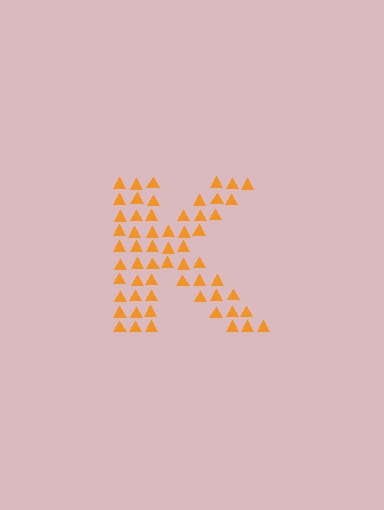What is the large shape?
The large shape is the letter K.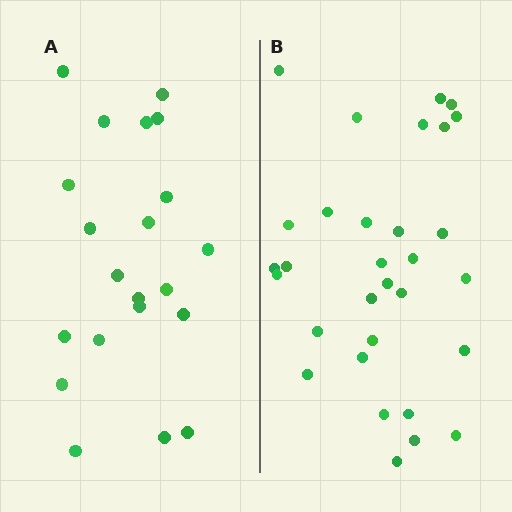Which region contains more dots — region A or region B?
Region B (the right region) has more dots.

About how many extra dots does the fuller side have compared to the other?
Region B has roughly 10 or so more dots than region A.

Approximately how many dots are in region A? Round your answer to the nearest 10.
About 20 dots. (The exact count is 21, which rounds to 20.)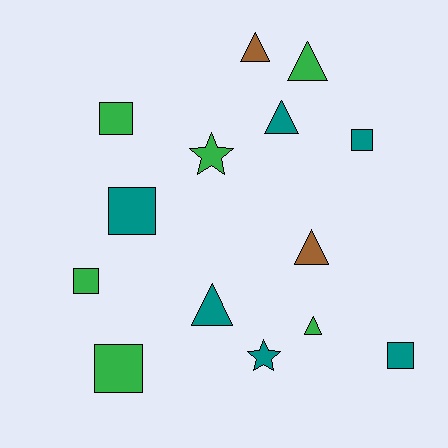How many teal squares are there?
There are 3 teal squares.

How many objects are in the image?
There are 14 objects.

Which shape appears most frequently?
Square, with 6 objects.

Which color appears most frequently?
Teal, with 6 objects.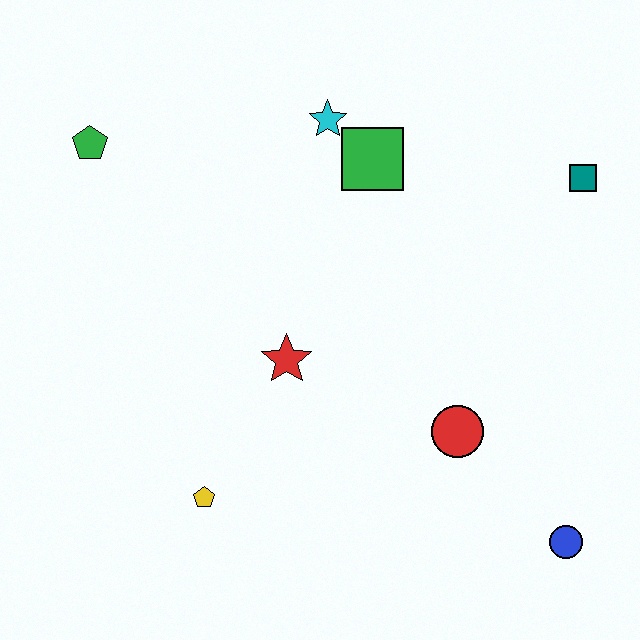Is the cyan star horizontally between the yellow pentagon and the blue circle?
Yes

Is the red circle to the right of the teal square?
No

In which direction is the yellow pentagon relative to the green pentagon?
The yellow pentagon is below the green pentagon.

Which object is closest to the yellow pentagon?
The red star is closest to the yellow pentagon.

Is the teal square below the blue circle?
No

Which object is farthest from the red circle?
The green pentagon is farthest from the red circle.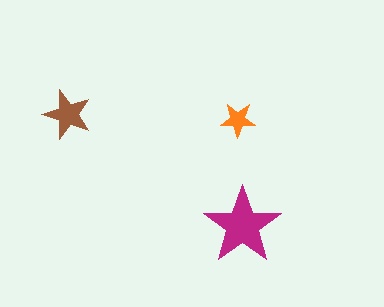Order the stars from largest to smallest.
the magenta one, the brown one, the orange one.